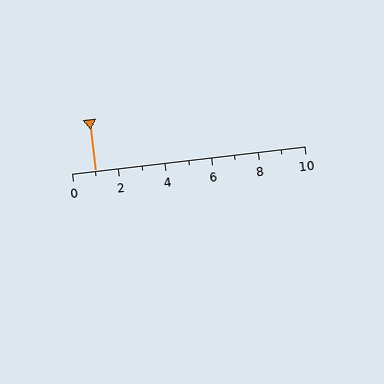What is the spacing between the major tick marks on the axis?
The major ticks are spaced 2 apart.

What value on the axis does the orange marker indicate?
The marker indicates approximately 1.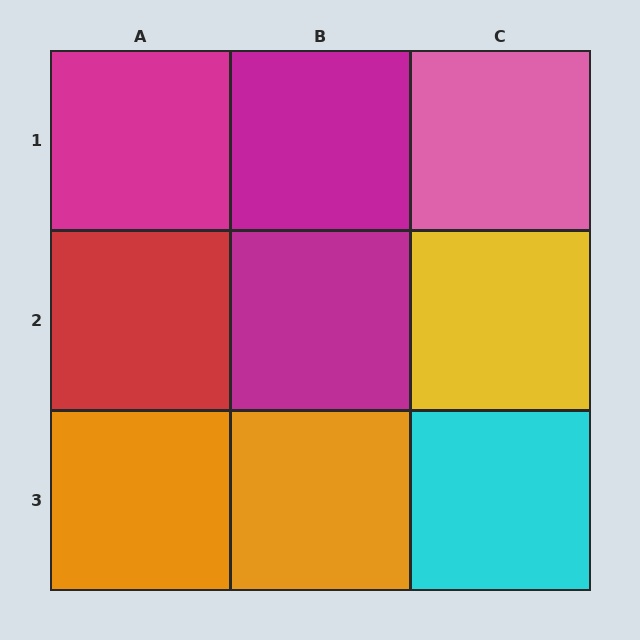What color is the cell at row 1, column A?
Magenta.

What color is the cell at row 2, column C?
Yellow.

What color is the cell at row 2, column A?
Red.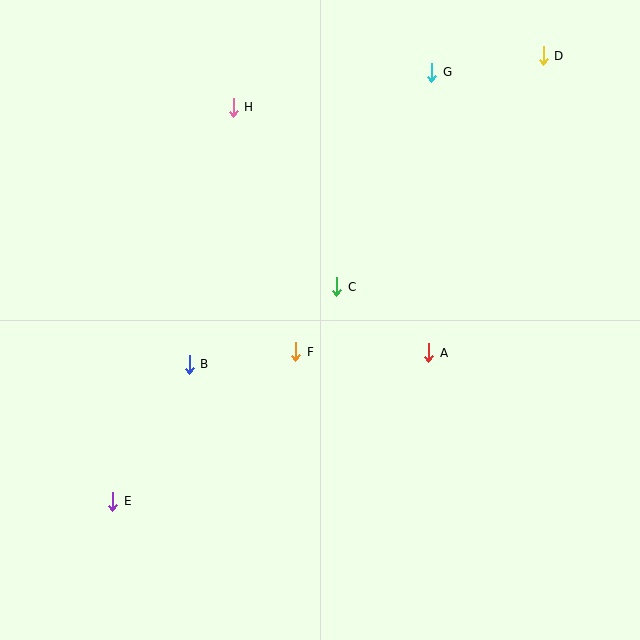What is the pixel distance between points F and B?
The distance between F and B is 107 pixels.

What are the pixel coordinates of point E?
Point E is at (113, 501).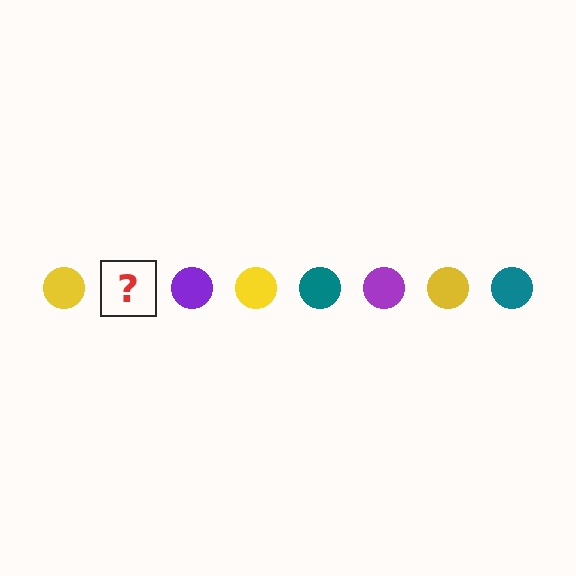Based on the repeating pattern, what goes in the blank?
The blank should be a teal circle.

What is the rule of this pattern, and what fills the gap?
The rule is that the pattern cycles through yellow, teal, purple circles. The gap should be filled with a teal circle.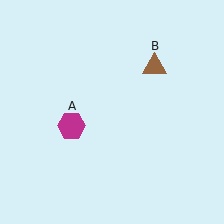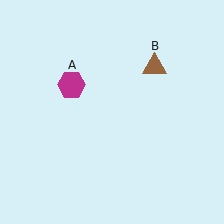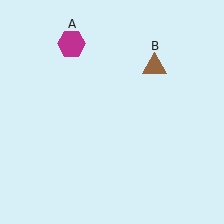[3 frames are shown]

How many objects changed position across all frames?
1 object changed position: magenta hexagon (object A).